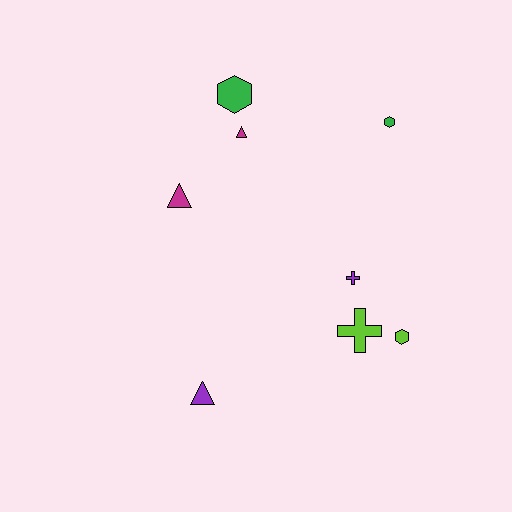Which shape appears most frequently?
Triangle, with 3 objects.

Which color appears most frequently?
Purple, with 2 objects.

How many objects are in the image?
There are 8 objects.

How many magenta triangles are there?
There are 2 magenta triangles.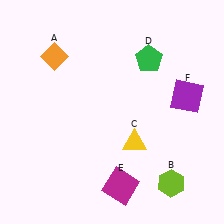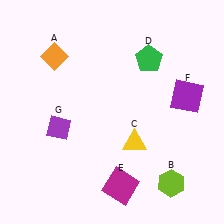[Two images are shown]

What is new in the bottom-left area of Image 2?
A purple diamond (G) was added in the bottom-left area of Image 2.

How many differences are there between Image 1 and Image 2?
There is 1 difference between the two images.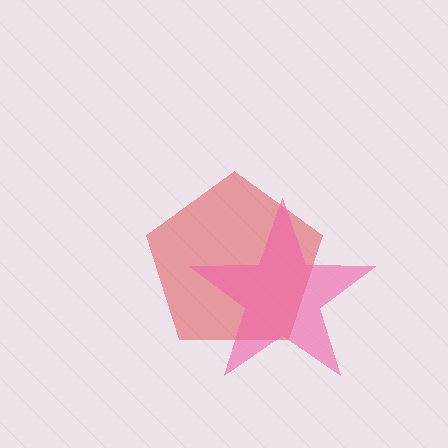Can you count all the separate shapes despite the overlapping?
Yes, there are 2 separate shapes.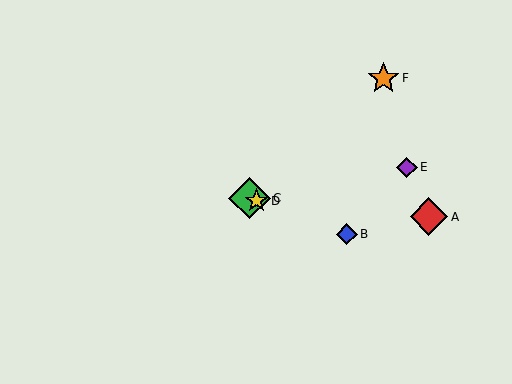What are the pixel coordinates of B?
Object B is at (347, 234).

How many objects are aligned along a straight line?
3 objects (B, C, D) are aligned along a straight line.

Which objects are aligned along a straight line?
Objects B, C, D are aligned along a straight line.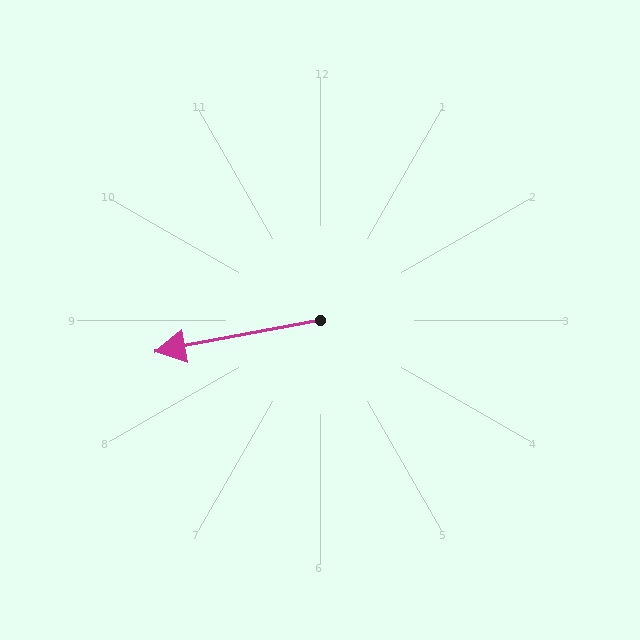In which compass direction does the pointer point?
West.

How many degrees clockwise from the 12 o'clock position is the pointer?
Approximately 259 degrees.